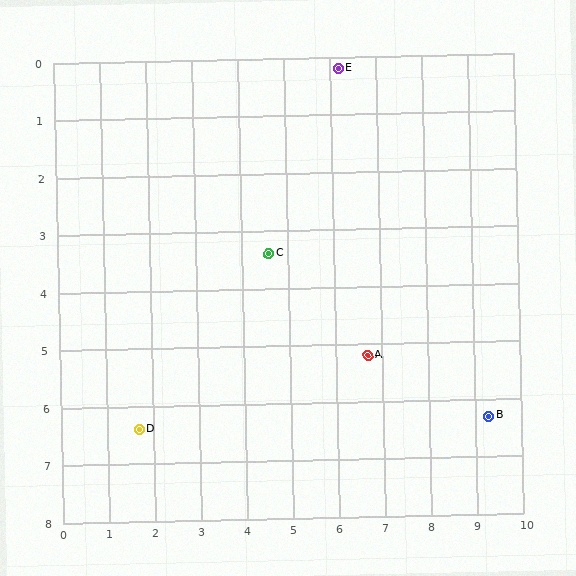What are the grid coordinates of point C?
Point C is at approximately (4.6, 3.4).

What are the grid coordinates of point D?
Point D is at approximately (1.7, 6.4).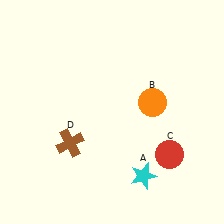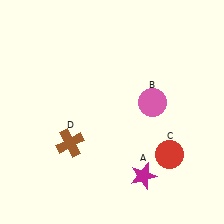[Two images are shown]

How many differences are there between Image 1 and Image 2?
There are 2 differences between the two images.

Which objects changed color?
A changed from cyan to magenta. B changed from orange to pink.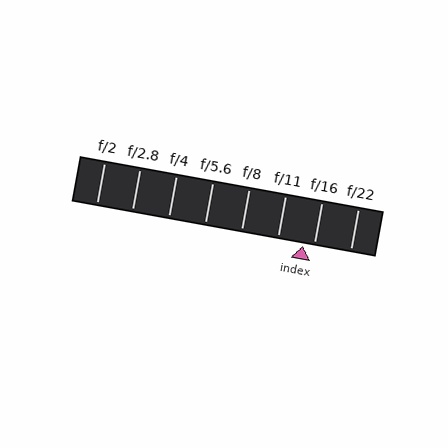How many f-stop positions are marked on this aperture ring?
There are 8 f-stop positions marked.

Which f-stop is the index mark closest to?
The index mark is closest to f/16.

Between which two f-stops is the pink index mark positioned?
The index mark is between f/11 and f/16.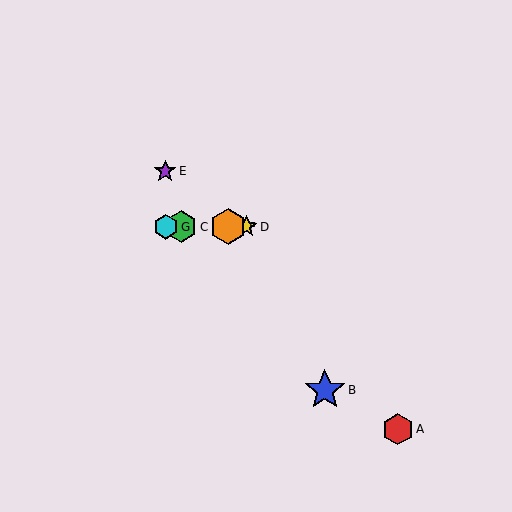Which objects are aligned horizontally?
Objects C, D, F, G are aligned horizontally.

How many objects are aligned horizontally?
4 objects (C, D, F, G) are aligned horizontally.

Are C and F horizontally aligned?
Yes, both are at y≈227.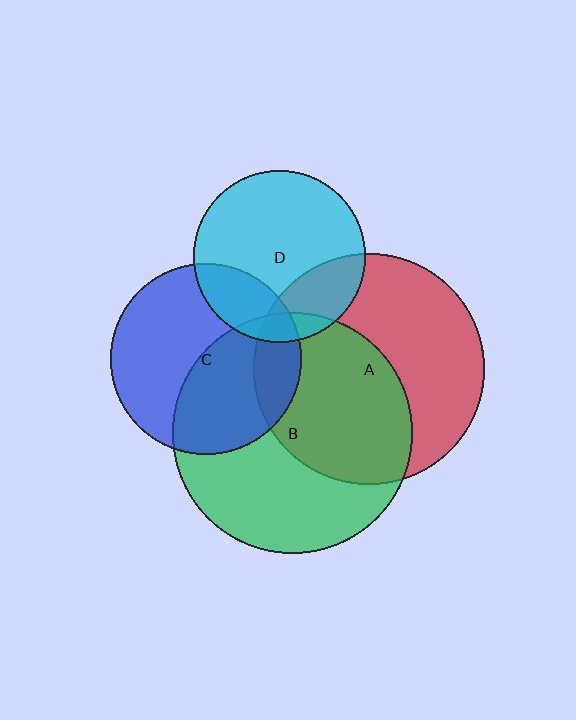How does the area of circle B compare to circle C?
Approximately 1.6 times.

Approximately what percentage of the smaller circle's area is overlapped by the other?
Approximately 20%.